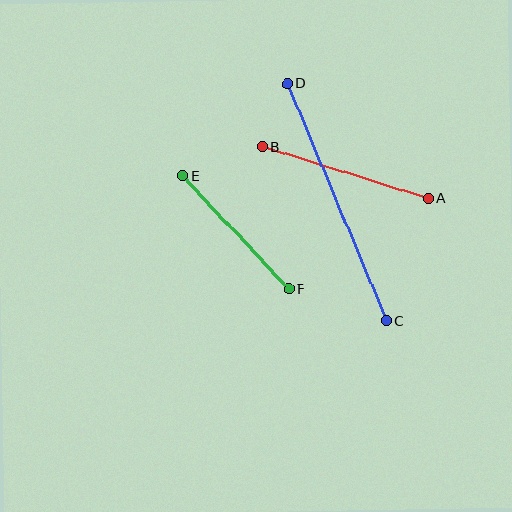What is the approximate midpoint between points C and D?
The midpoint is at approximately (337, 202) pixels.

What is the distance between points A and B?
The distance is approximately 174 pixels.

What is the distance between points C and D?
The distance is approximately 257 pixels.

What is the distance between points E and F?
The distance is approximately 155 pixels.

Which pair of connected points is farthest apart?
Points C and D are farthest apart.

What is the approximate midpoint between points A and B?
The midpoint is at approximately (345, 173) pixels.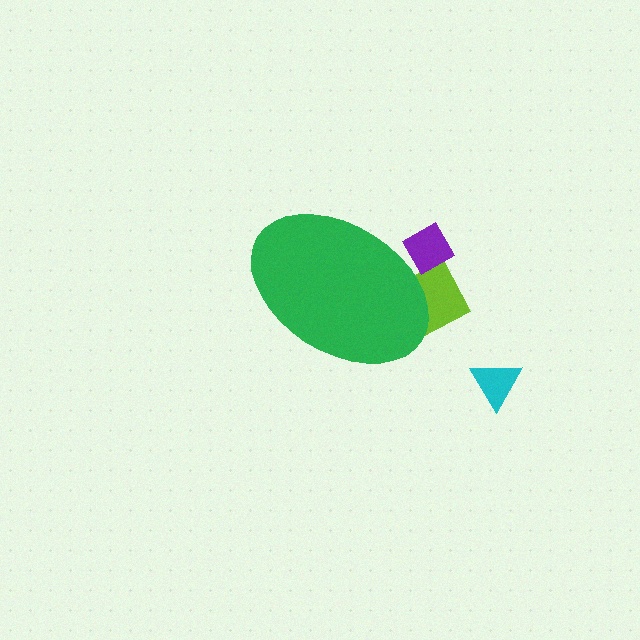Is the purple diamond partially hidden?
Yes, the purple diamond is partially hidden behind the green ellipse.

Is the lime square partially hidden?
Yes, the lime square is partially hidden behind the green ellipse.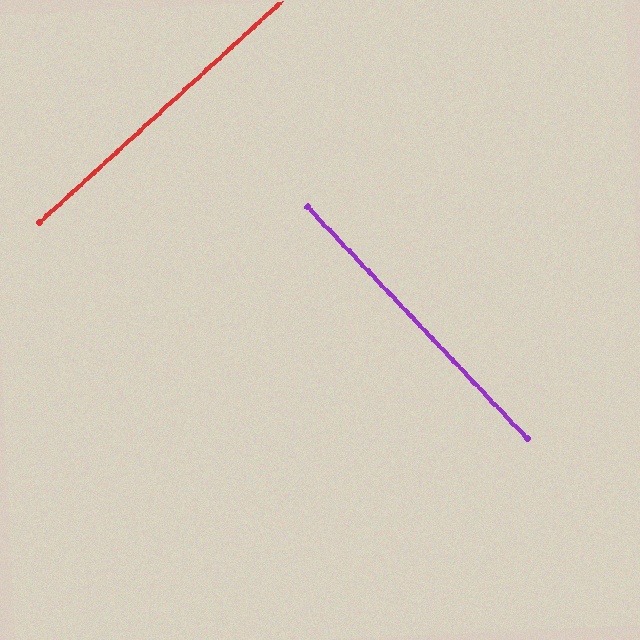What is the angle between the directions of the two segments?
Approximately 89 degrees.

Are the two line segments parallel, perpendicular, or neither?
Perpendicular — they meet at approximately 89°.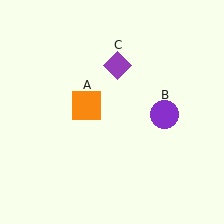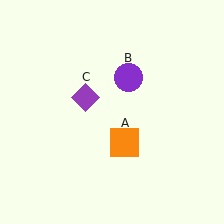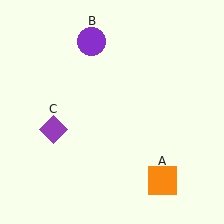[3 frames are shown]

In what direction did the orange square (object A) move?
The orange square (object A) moved down and to the right.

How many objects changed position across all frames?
3 objects changed position: orange square (object A), purple circle (object B), purple diamond (object C).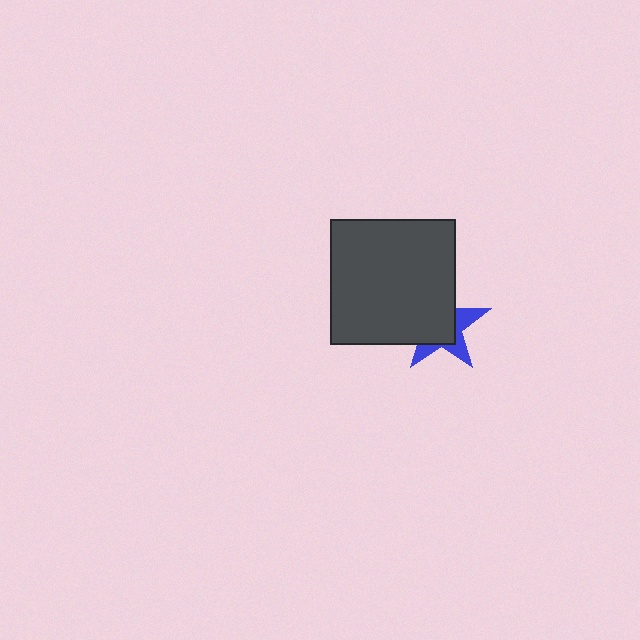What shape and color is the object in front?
The object in front is a dark gray square.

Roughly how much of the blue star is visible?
A small part of it is visible (roughly 36%).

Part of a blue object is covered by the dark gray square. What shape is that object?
It is a star.